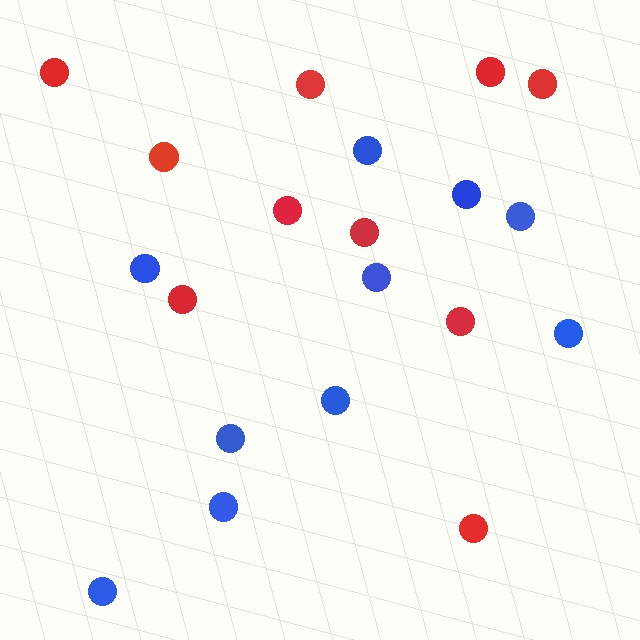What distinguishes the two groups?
There are 2 groups: one group of red circles (10) and one group of blue circles (10).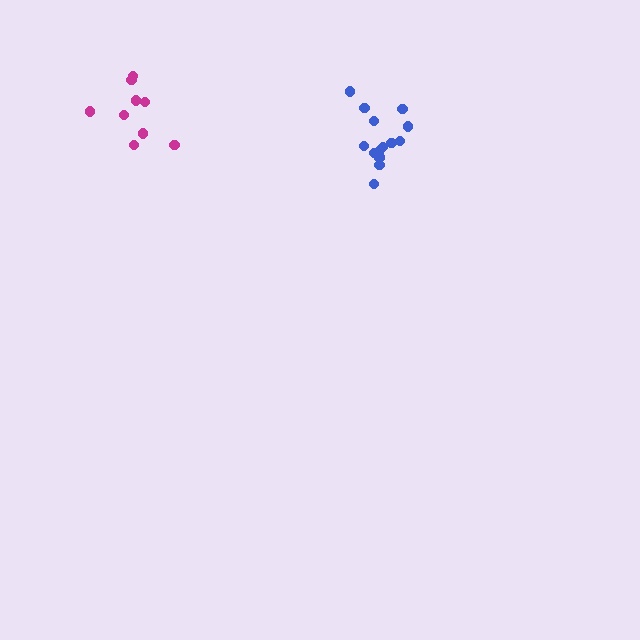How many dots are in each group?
Group 1: 9 dots, Group 2: 14 dots (23 total).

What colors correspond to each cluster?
The clusters are colored: magenta, blue.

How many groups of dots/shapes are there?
There are 2 groups.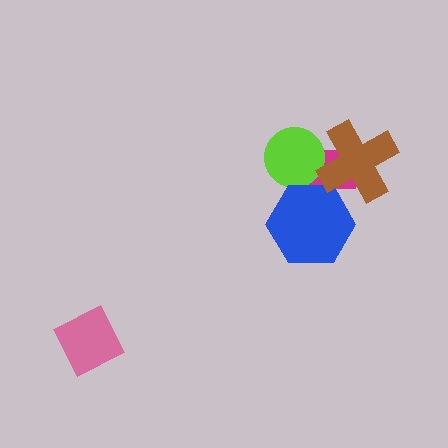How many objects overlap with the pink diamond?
0 objects overlap with the pink diamond.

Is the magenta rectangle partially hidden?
Yes, it is partially covered by another shape.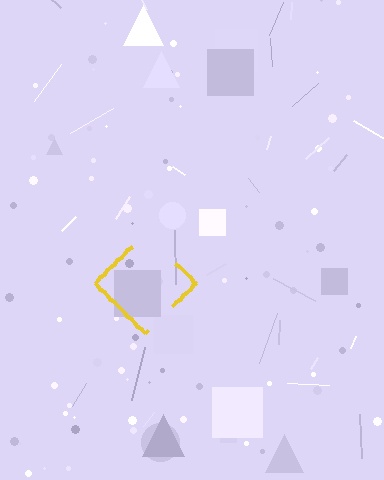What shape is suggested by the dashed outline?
The dashed outline suggests a diamond.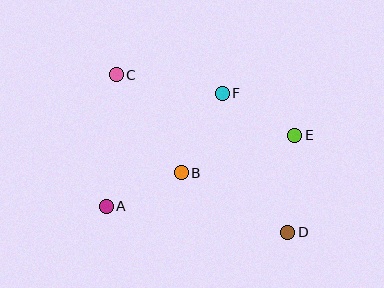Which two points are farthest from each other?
Points C and D are farthest from each other.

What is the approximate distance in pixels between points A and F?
The distance between A and F is approximately 163 pixels.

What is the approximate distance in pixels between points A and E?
The distance between A and E is approximately 202 pixels.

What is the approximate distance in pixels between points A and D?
The distance between A and D is approximately 184 pixels.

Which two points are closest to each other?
Points A and B are closest to each other.